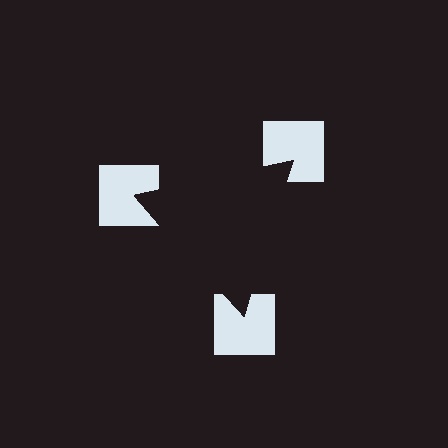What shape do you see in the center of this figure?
An illusory triangle — its edges are inferred from the aligned wedge cuts in the notched squares, not physically drawn.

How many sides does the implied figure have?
3 sides.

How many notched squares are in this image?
There are 3 — one at each vertex of the illusory triangle.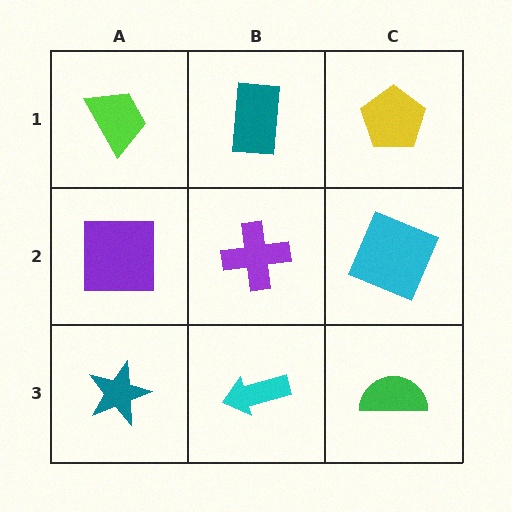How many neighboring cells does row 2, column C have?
3.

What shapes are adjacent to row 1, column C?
A cyan square (row 2, column C), a teal rectangle (row 1, column B).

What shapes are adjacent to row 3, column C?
A cyan square (row 2, column C), a cyan arrow (row 3, column B).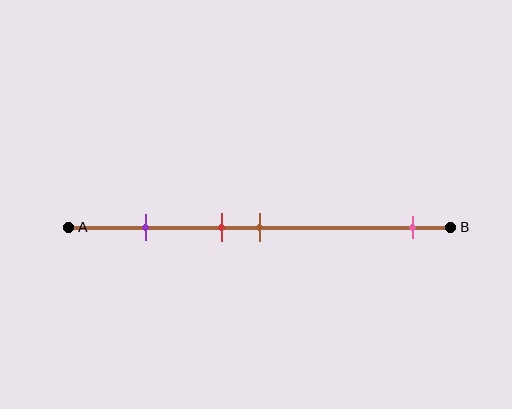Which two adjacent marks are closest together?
The red and brown marks are the closest adjacent pair.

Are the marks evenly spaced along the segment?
No, the marks are not evenly spaced.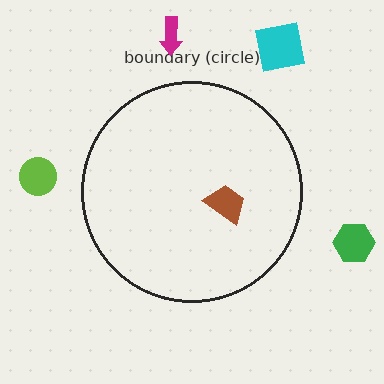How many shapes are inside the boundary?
1 inside, 4 outside.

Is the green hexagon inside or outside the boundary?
Outside.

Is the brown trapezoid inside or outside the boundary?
Inside.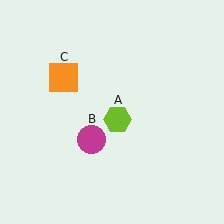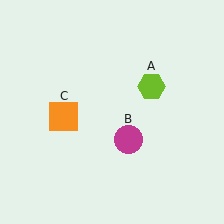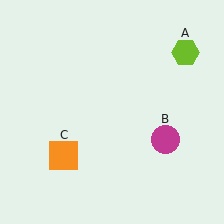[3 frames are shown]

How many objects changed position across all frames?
3 objects changed position: lime hexagon (object A), magenta circle (object B), orange square (object C).